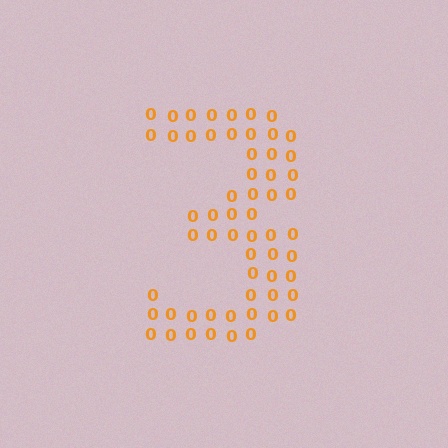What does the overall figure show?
The overall figure shows the digit 3.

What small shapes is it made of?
It is made of small digit 0's.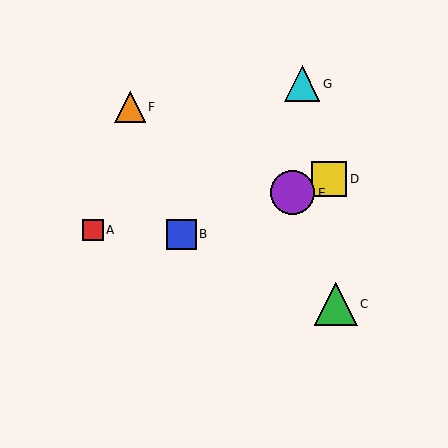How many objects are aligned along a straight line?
3 objects (B, D, E) are aligned along a straight line.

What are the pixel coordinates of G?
Object G is at (302, 84).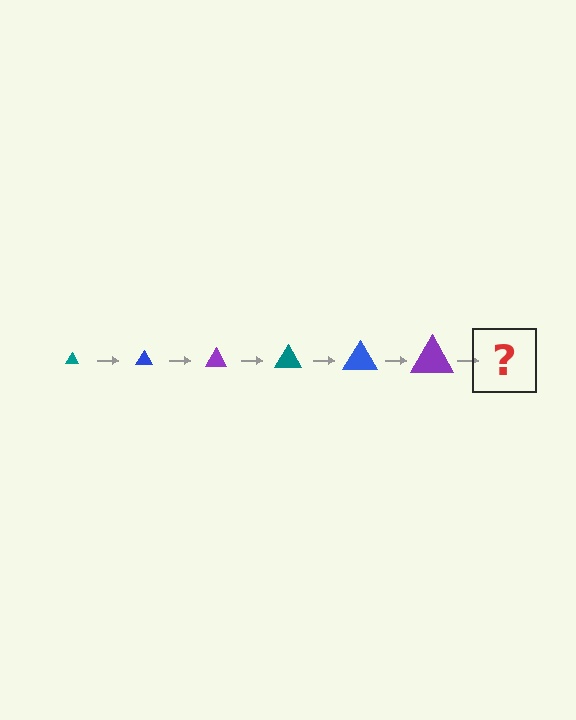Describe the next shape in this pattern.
It should be a teal triangle, larger than the previous one.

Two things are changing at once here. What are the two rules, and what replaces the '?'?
The two rules are that the triangle grows larger each step and the color cycles through teal, blue, and purple. The '?' should be a teal triangle, larger than the previous one.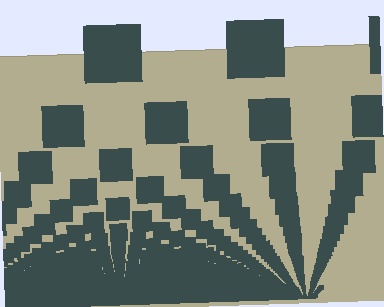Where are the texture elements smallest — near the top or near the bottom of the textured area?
Near the bottom.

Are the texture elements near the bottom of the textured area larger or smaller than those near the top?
Smaller. The gradient is inverted — elements near the bottom are smaller and denser.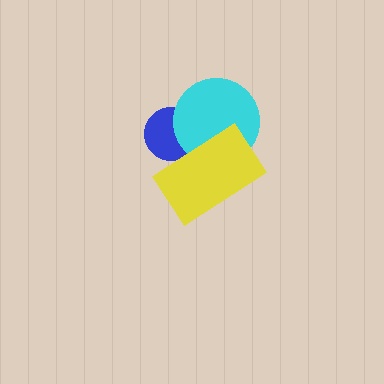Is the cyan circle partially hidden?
Yes, it is partially covered by another shape.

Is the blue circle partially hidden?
Yes, it is partially covered by another shape.